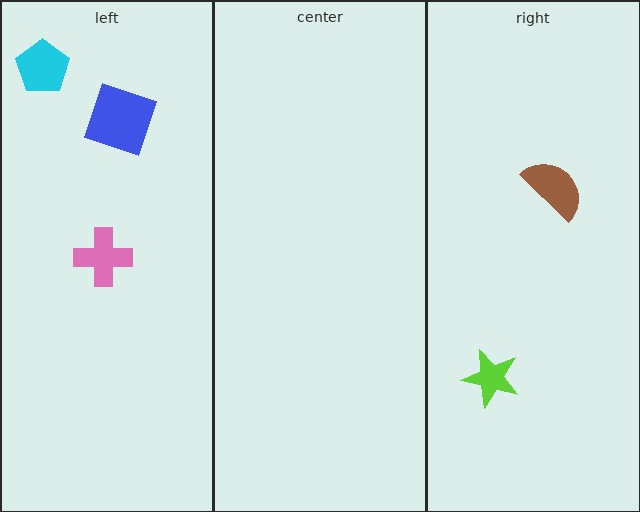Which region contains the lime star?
The right region.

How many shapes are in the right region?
2.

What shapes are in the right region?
The brown semicircle, the lime star.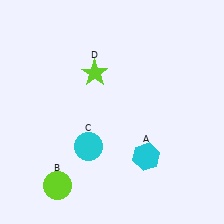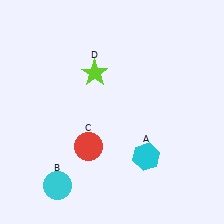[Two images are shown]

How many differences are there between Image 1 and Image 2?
There are 2 differences between the two images.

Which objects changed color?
B changed from lime to cyan. C changed from cyan to red.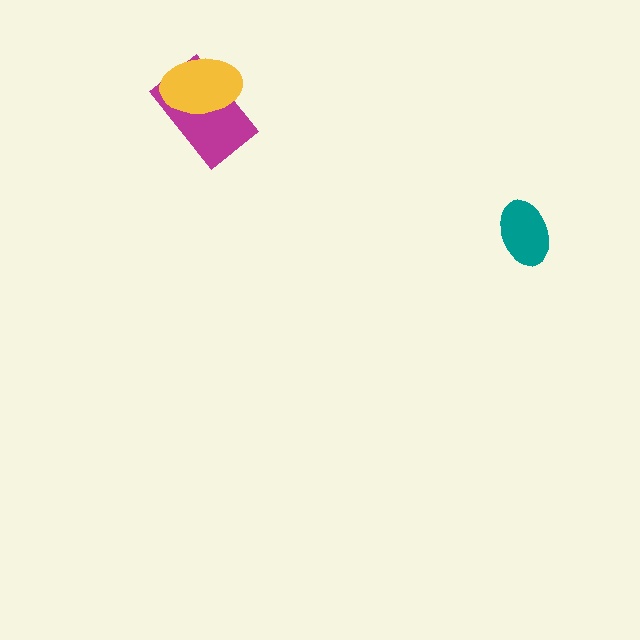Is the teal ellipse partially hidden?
No, no other shape covers it.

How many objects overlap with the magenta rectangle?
1 object overlaps with the magenta rectangle.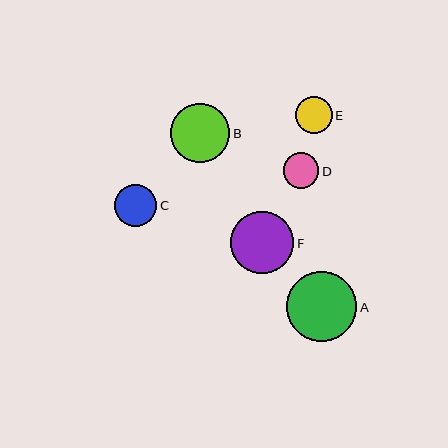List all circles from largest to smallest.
From largest to smallest: A, F, B, C, E, D.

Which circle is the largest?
Circle A is the largest with a size of approximately 70 pixels.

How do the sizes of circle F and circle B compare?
Circle F and circle B are approximately the same size.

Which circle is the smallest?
Circle D is the smallest with a size of approximately 36 pixels.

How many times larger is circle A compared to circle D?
Circle A is approximately 2.0 times the size of circle D.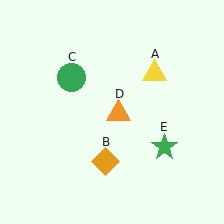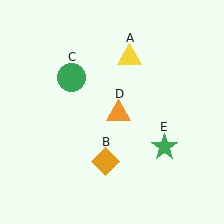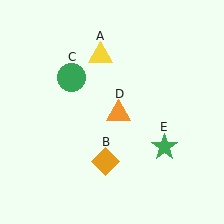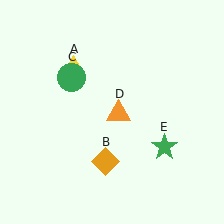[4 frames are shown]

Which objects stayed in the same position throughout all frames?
Orange diamond (object B) and green circle (object C) and orange triangle (object D) and green star (object E) remained stationary.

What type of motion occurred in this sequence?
The yellow triangle (object A) rotated counterclockwise around the center of the scene.